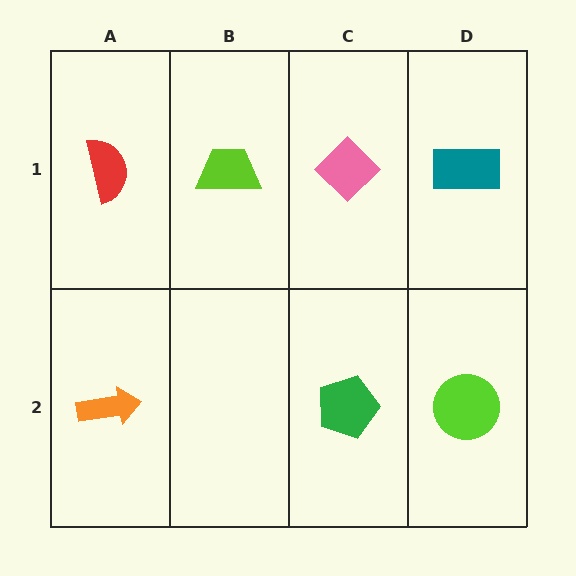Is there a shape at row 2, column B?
No, that cell is empty.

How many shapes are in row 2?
3 shapes.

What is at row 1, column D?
A teal rectangle.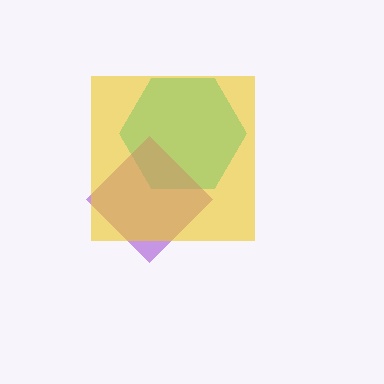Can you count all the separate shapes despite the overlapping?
Yes, there are 3 separate shapes.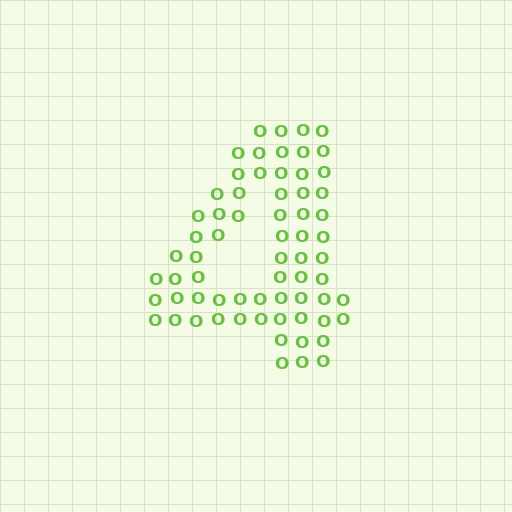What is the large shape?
The large shape is the digit 4.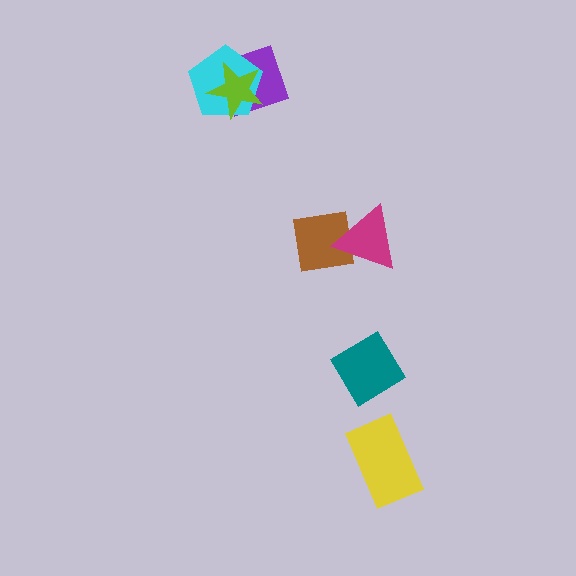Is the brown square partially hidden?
Yes, it is partially covered by another shape.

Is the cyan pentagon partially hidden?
Yes, it is partially covered by another shape.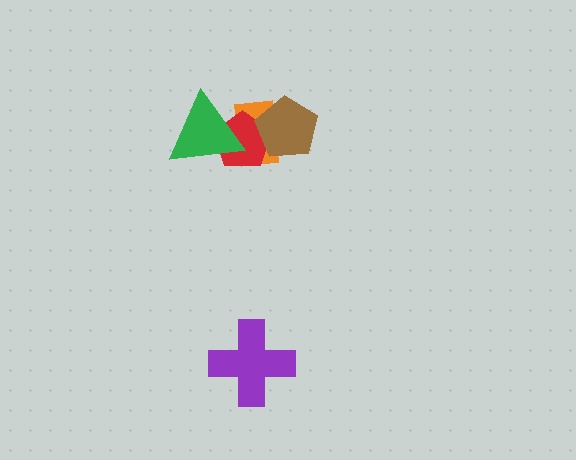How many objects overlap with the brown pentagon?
2 objects overlap with the brown pentagon.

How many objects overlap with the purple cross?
0 objects overlap with the purple cross.